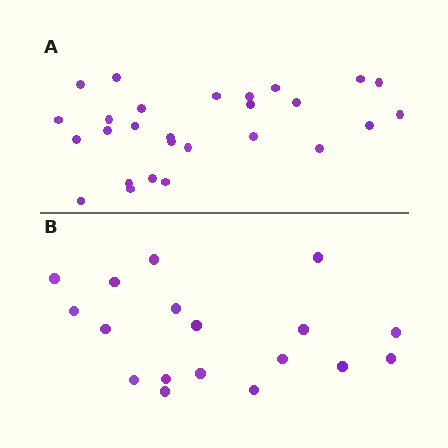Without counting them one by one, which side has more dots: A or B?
Region A (the top region) has more dots.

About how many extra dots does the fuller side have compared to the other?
Region A has roughly 8 or so more dots than region B.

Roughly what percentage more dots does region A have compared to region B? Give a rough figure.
About 50% more.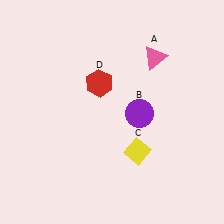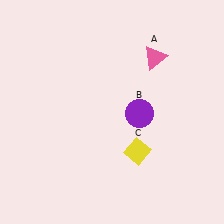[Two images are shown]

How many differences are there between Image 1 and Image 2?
There is 1 difference between the two images.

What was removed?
The red hexagon (D) was removed in Image 2.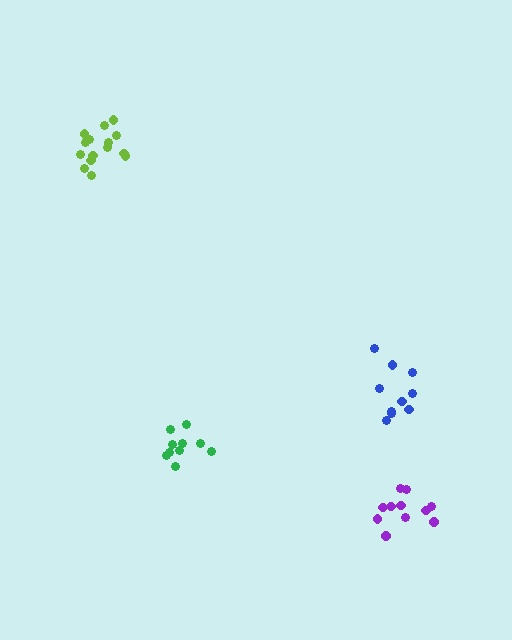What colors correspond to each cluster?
The clusters are colored: green, purple, lime, blue.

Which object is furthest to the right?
The purple cluster is rightmost.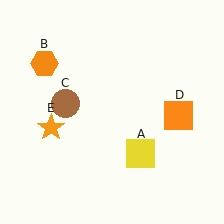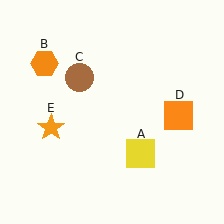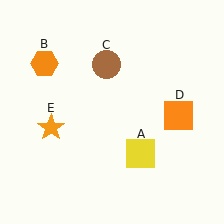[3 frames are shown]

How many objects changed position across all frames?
1 object changed position: brown circle (object C).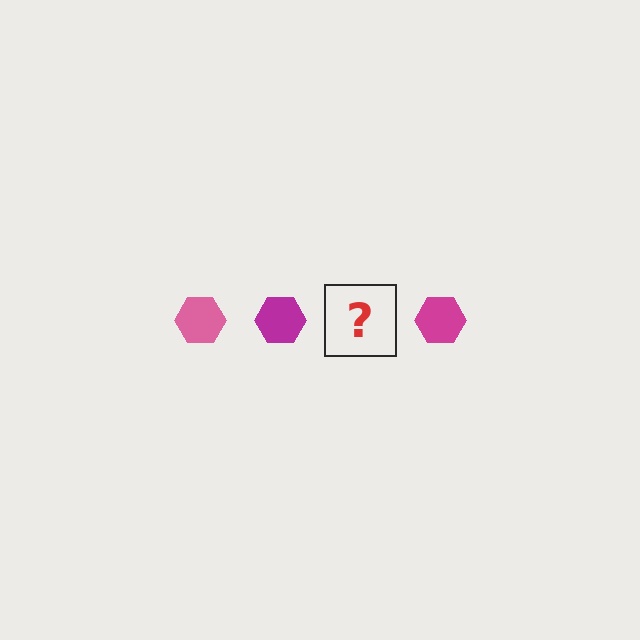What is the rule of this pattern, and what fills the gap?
The rule is that the pattern cycles through pink, magenta hexagons. The gap should be filled with a pink hexagon.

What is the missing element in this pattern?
The missing element is a pink hexagon.